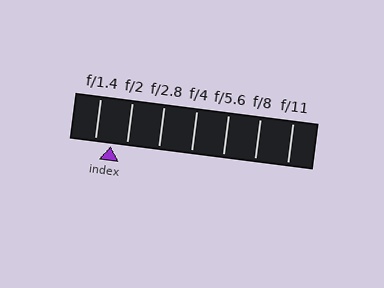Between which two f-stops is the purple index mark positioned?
The index mark is between f/1.4 and f/2.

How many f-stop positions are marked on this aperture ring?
There are 7 f-stop positions marked.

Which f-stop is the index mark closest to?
The index mark is closest to f/1.4.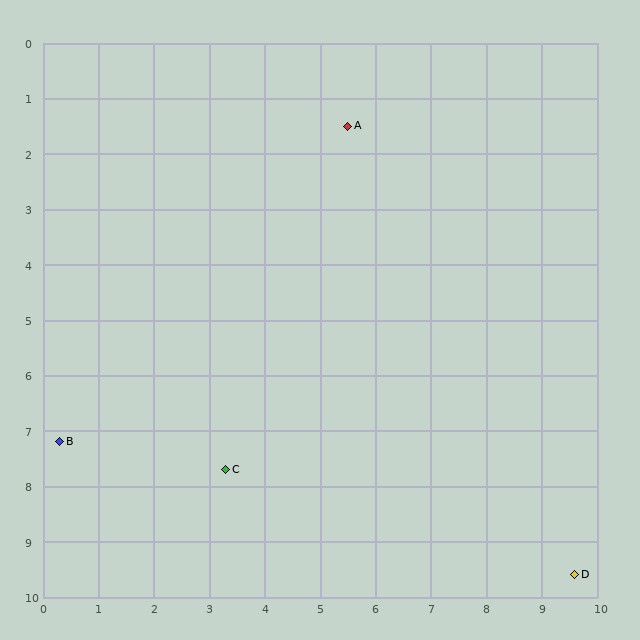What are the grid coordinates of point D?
Point D is at approximately (9.6, 9.6).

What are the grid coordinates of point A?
Point A is at approximately (5.5, 1.5).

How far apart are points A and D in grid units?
Points A and D are about 9.1 grid units apart.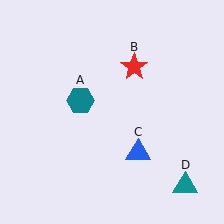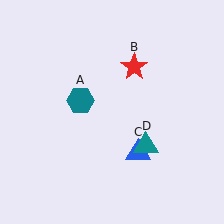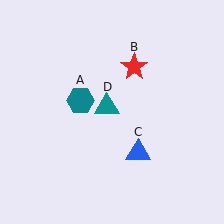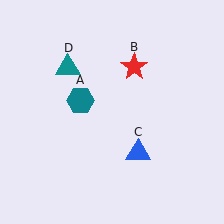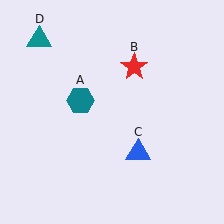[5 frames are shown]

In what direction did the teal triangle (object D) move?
The teal triangle (object D) moved up and to the left.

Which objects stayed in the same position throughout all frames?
Teal hexagon (object A) and red star (object B) and blue triangle (object C) remained stationary.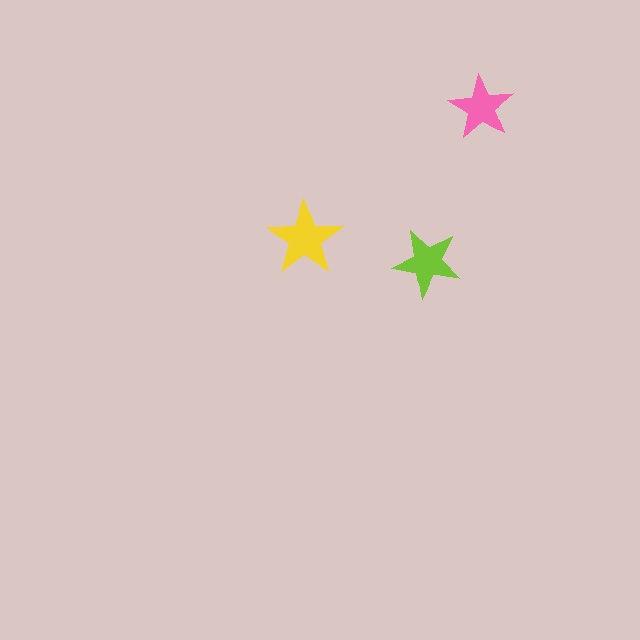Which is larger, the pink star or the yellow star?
The yellow one.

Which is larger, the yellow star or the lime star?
The yellow one.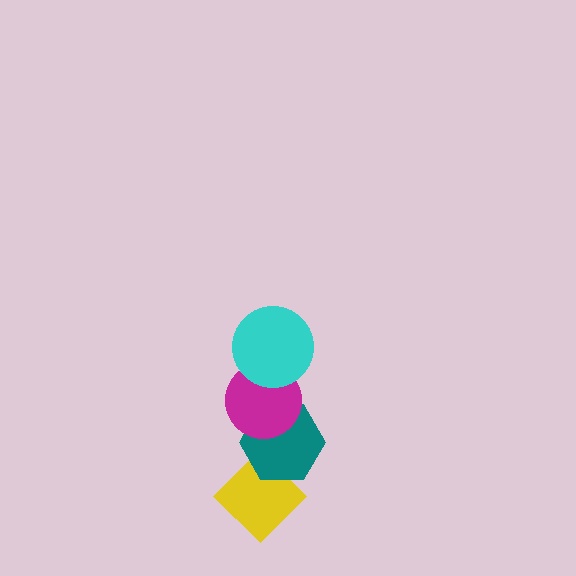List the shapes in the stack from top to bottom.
From top to bottom: the cyan circle, the magenta circle, the teal hexagon, the yellow diamond.